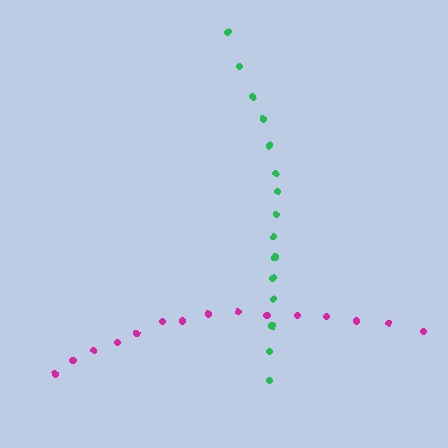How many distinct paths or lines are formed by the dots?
There are 2 distinct paths.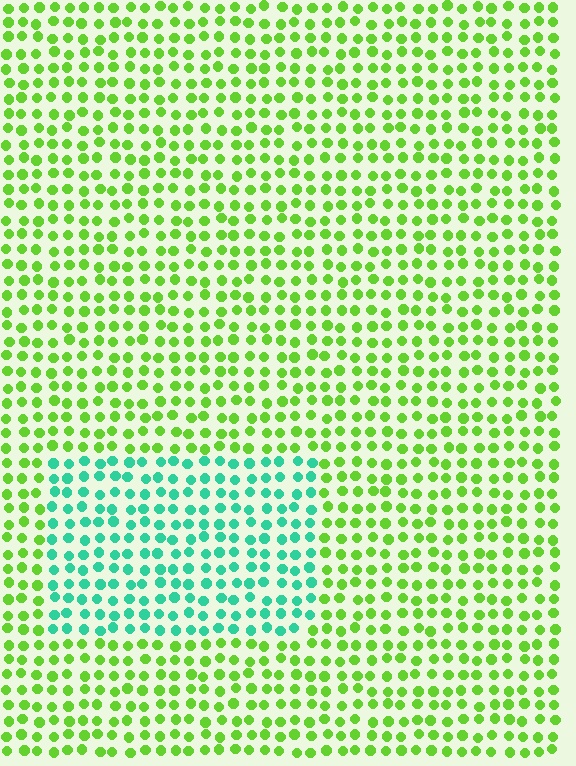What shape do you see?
I see a rectangle.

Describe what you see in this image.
The image is filled with small lime elements in a uniform arrangement. A rectangle-shaped region is visible where the elements are tinted to a slightly different hue, forming a subtle color boundary.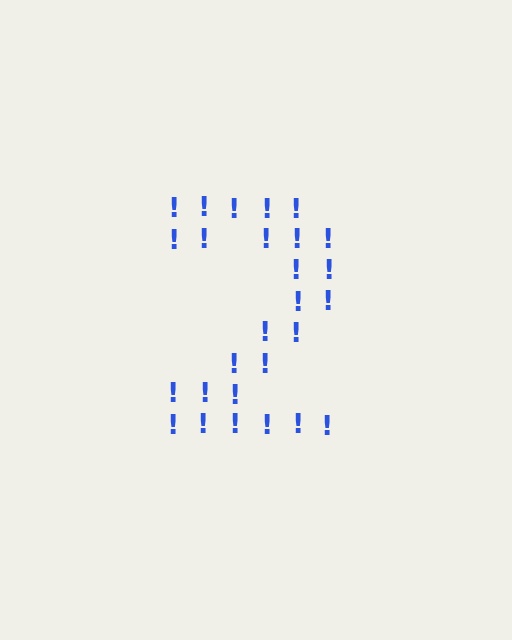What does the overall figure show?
The overall figure shows the digit 2.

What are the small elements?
The small elements are exclamation marks.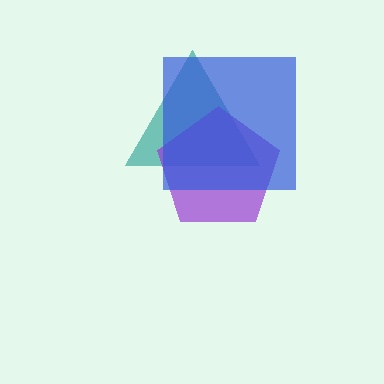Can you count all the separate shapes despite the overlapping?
Yes, there are 3 separate shapes.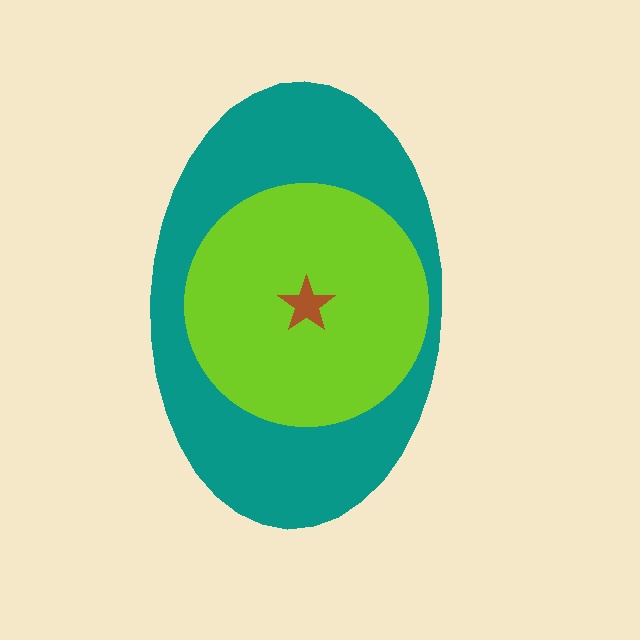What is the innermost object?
The brown star.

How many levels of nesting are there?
3.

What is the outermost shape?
The teal ellipse.